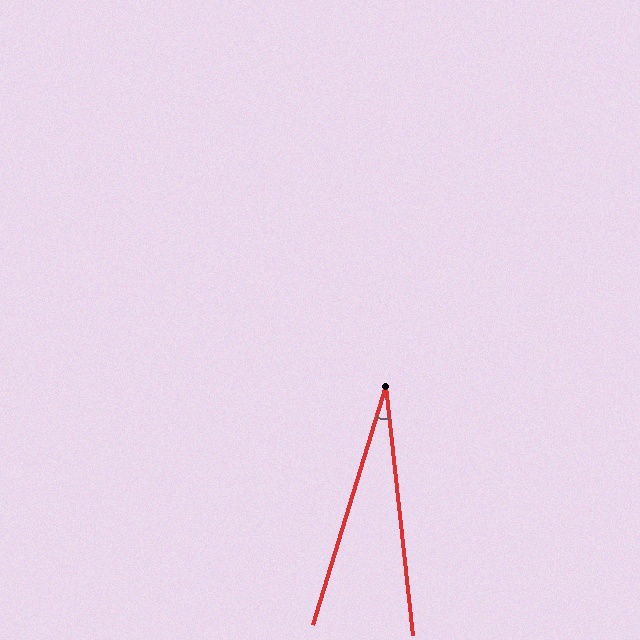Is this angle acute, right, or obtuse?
It is acute.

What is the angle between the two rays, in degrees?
Approximately 23 degrees.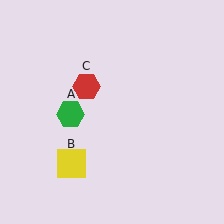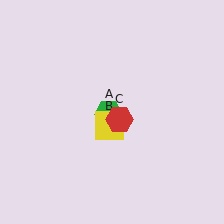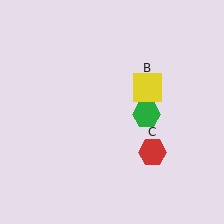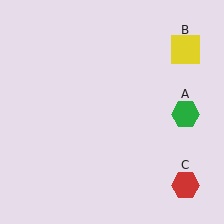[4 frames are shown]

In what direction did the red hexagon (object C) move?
The red hexagon (object C) moved down and to the right.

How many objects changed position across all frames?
3 objects changed position: green hexagon (object A), yellow square (object B), red hexagon (object C).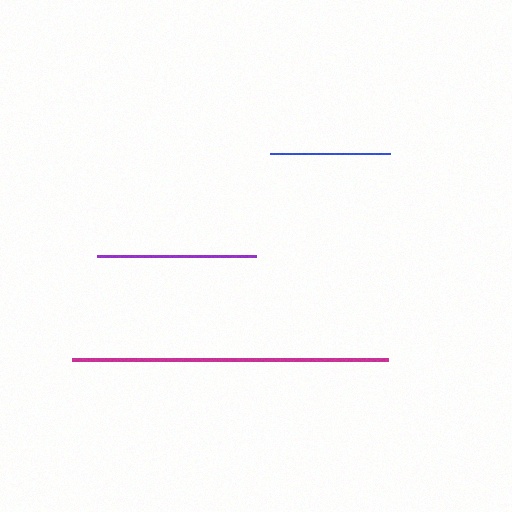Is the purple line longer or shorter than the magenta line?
The magenta line is longer than the purple line.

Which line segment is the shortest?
The blue line is the shortest at approximately 120 pixels.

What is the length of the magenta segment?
The magenta segment is approximately 315 pixels long.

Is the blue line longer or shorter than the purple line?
The purple line is longer than the blue line.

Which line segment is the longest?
The magenta line is the longest at approximately 315 pixels.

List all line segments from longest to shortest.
From longest to shortest: magenta, purple, blue.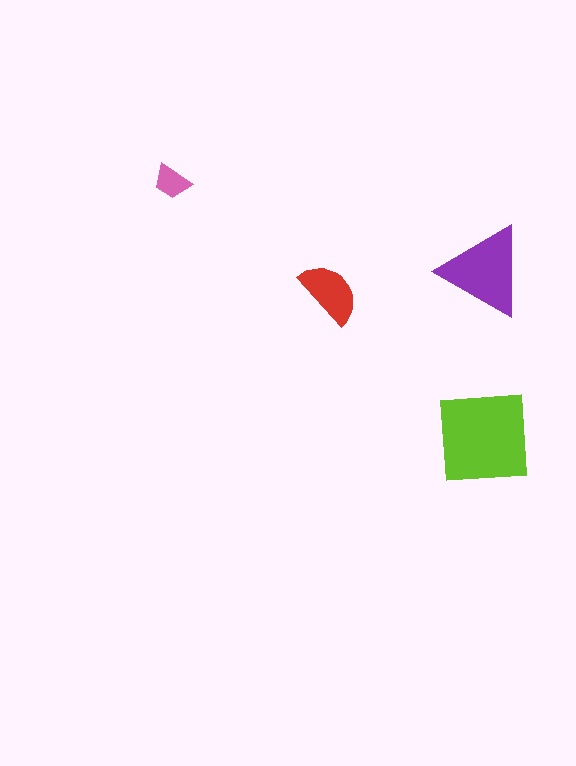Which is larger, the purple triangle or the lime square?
The lime square.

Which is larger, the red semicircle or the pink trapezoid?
The red semicircle.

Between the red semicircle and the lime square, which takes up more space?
The lime square.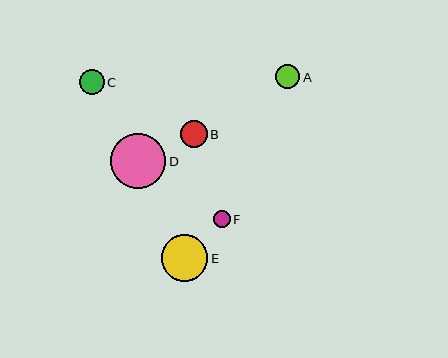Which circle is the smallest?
Circle F is the smallest with a size of approximately 16 pixels.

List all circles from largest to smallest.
From largest to smallest: D, E, B, C, A, F.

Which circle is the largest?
Circle D is the largest with a size of approximately 55 pixels.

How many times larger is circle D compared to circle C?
Circle D is approximately 2.2 times the size of circle C.